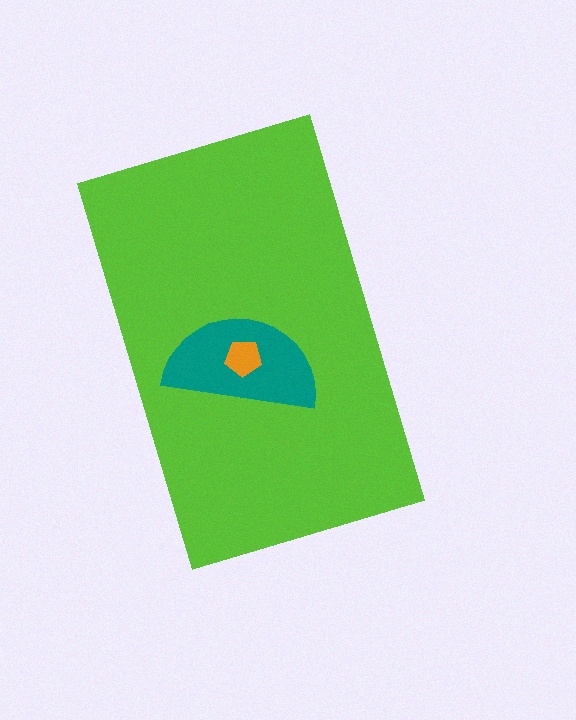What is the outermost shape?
The lime rectangle.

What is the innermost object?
The orange pentagon.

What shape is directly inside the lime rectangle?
The teal semicircle.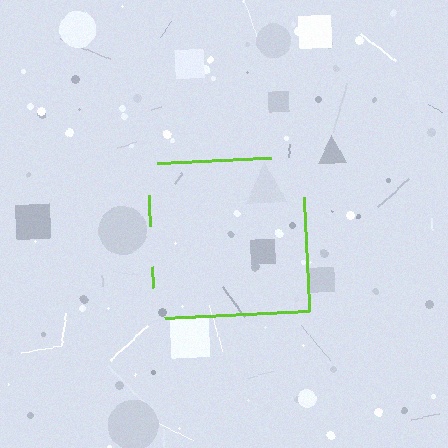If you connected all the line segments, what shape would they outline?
They would outline a square.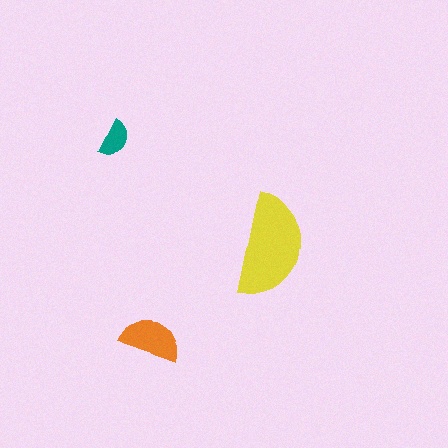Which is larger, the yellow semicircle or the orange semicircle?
The yellow one.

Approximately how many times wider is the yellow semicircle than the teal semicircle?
About 2.5 times wider.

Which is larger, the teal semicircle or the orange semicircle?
The orange one.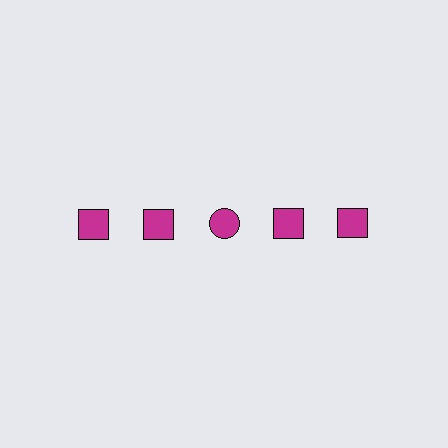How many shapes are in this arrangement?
There are 5 shapes arranged in a grid pattern.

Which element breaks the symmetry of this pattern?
The magenta circle in the top row, center column breaks the symmetry. All other shapes are magenta squares.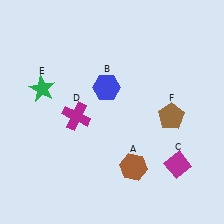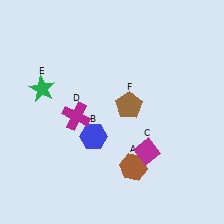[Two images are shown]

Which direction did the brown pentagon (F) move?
The brown pentagon (F) moved left.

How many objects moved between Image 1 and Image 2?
3 objects moved between the two images.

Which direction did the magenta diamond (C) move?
The magenta diamond (C) moved left.